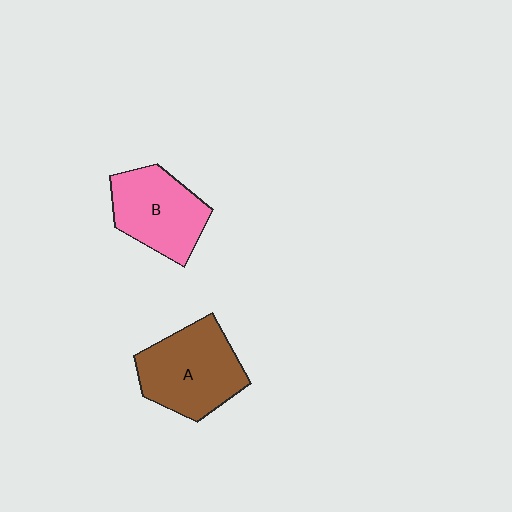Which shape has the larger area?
Shape A (brown).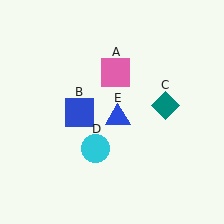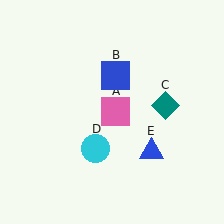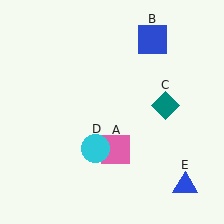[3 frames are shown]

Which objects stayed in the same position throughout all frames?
Teal diamond (object C) and cyan circle (object D) remained stationary.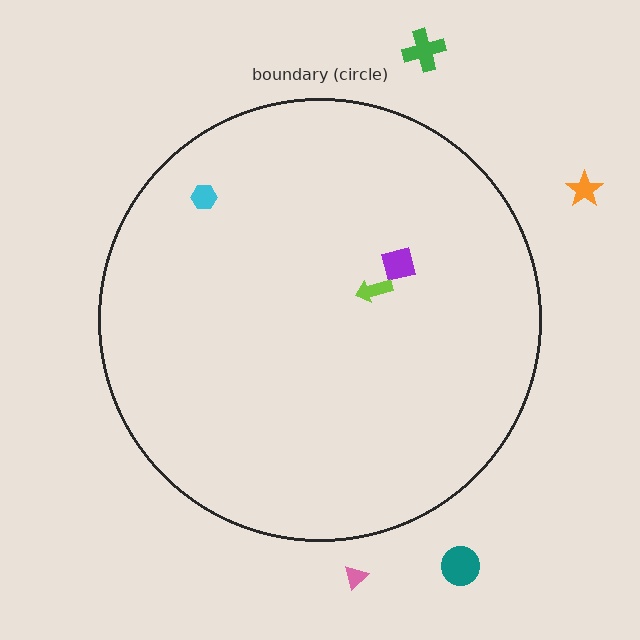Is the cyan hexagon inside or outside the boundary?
Inside.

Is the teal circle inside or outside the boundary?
Outside.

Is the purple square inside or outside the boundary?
Inside.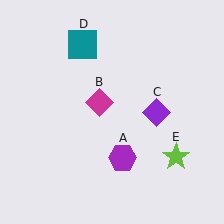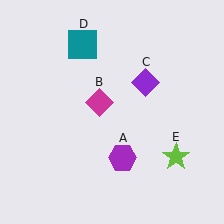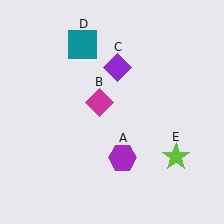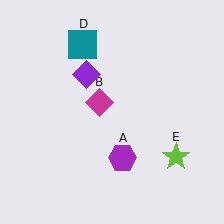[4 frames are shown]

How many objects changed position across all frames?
1 object changed position: purple diamond (object C).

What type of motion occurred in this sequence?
The purple diamond (object C) rotated counterclockwise around the center of the scene.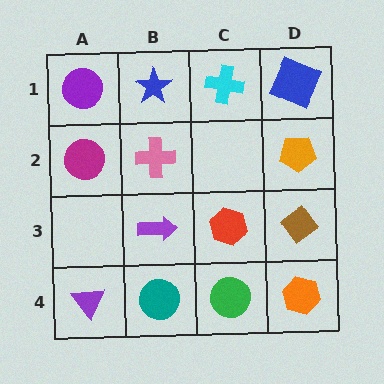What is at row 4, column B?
A teal circle.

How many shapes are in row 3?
3 shapes.